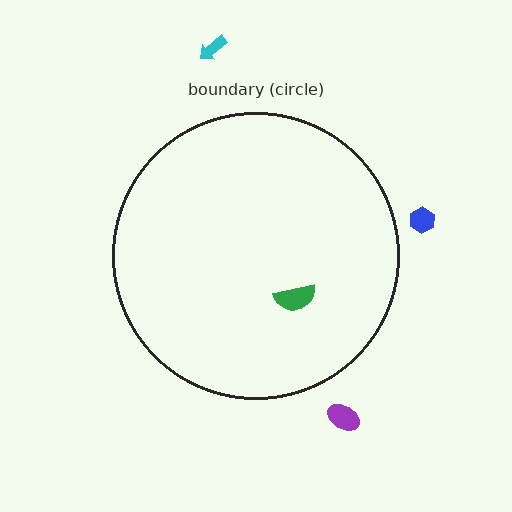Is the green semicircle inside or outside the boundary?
Inside.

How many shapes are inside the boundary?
1 inside, 3 outside.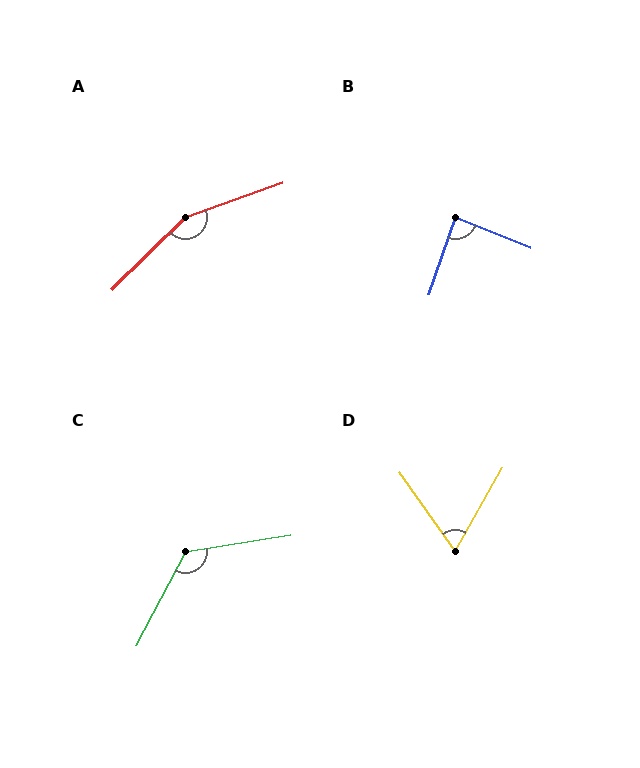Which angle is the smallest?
D, at approximately 65 degrees.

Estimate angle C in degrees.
Approximately 126 degrees.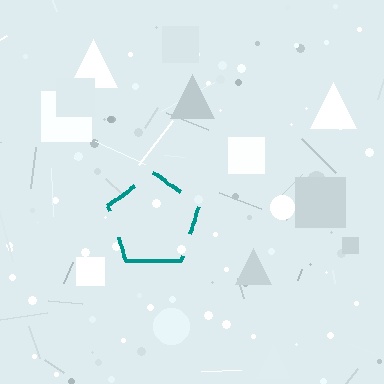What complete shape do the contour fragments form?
The contour fragments form a pentagon.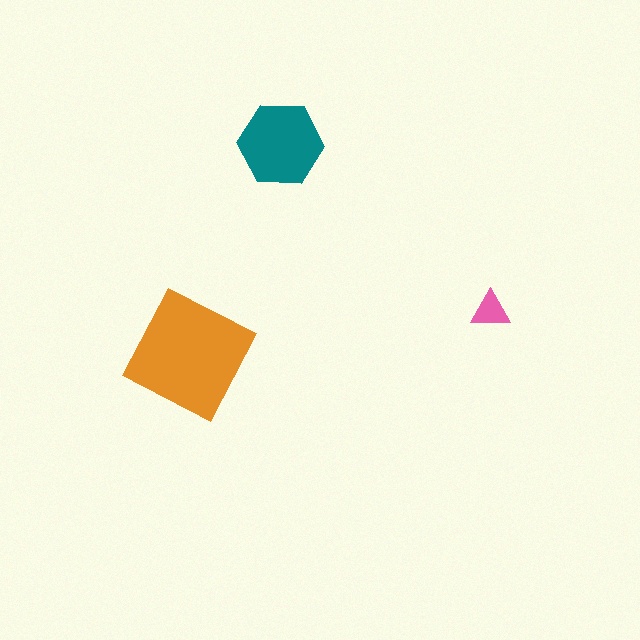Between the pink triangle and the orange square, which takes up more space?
The orange square.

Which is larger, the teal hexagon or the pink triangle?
The teal hexagon.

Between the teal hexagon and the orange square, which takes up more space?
The orange square.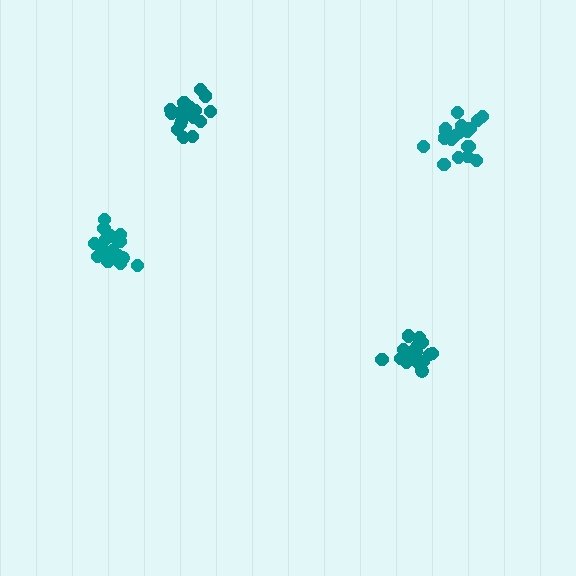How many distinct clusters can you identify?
There are 4 distinct clusters.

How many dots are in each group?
Group 1: 19 dots, Group 2: 18 dots, Group 3: 16 dots, Group 4: 19 dots (72 total).